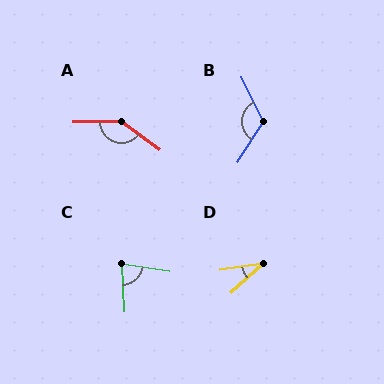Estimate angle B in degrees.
Approximately 121 degrees.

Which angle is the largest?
A, at approximately 143 degrees.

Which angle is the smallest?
D, at approximately 33 degrees.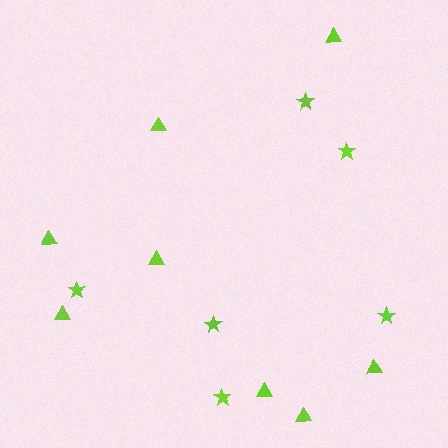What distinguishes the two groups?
There are 2 groups: one group of triangles (8) and one group of stars (6).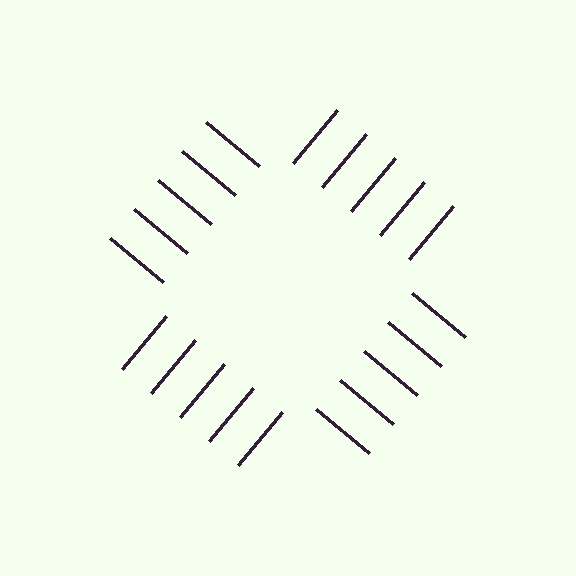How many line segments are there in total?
20 — 5 along each of the 4 edges.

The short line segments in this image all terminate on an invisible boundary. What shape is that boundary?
An illusory square — the line segments terminate on its edges but no continuous stroke is drawn.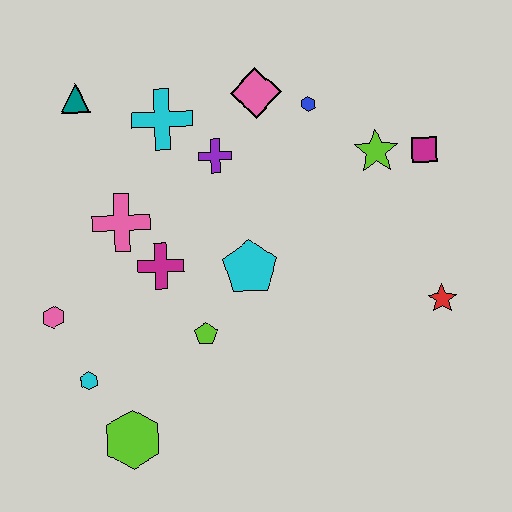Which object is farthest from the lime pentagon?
The magenta square is farthest from the lime pentagon.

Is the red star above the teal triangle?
No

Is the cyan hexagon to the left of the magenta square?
Yes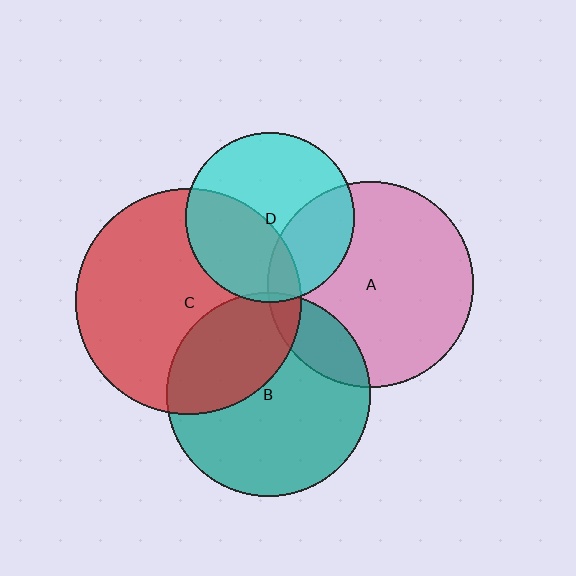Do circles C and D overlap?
Yes.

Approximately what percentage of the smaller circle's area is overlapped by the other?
Approximately 40%.